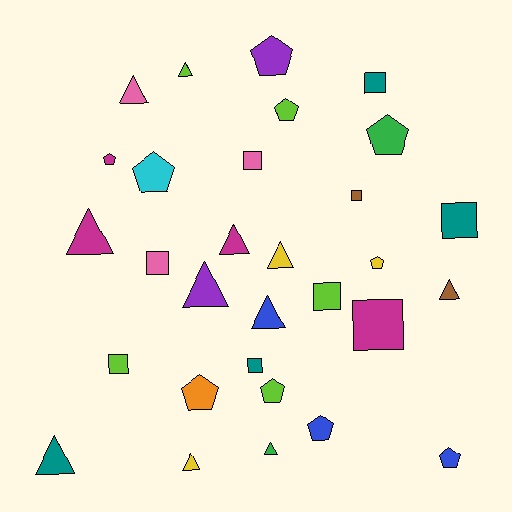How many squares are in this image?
There are 9 squares.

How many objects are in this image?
There are 30 objects.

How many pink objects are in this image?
There are 3 pink objects.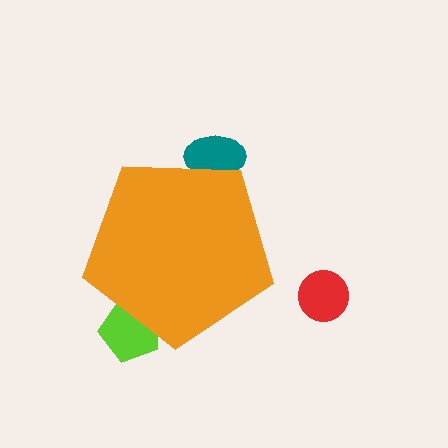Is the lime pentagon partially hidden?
Yes, the lime pentagon is partially hidden behind the orange pentagon.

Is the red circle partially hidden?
No, the red circle is fully visible.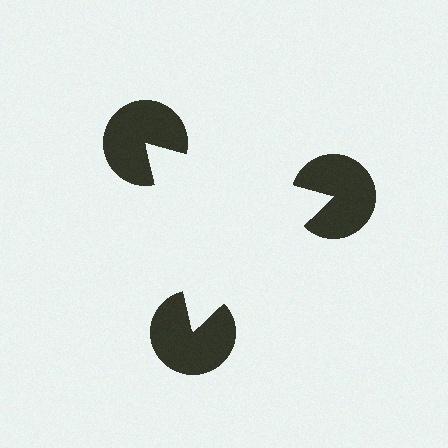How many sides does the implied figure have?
3 sides.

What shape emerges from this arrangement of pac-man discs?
An illusory triangle — its edges are inferred from the aligned wedge cuts in the pac-man discs, not physically drawn.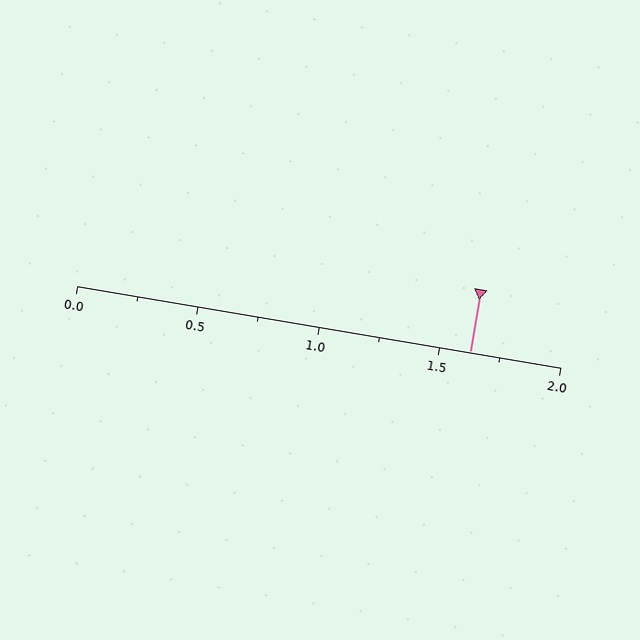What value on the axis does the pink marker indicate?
The marker indicates approximately 1.62.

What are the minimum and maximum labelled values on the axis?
The axis runs from 0.0 to 2.0.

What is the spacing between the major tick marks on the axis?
The major ticks are spaced 0.5 apart.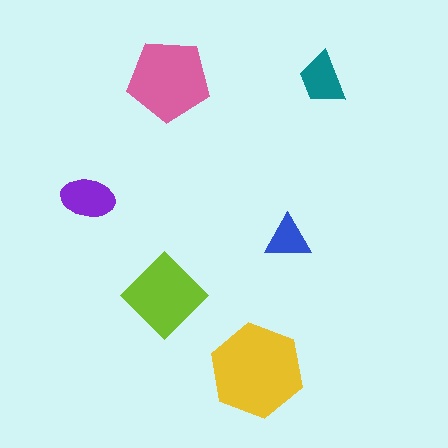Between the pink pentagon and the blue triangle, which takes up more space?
The pink pentagon.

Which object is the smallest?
The blue triangle.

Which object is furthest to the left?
The purple ellipse is leftmost.